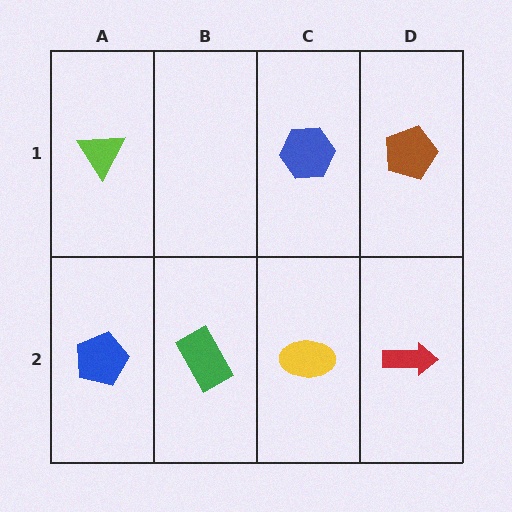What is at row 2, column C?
A yellow ellipse.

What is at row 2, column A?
A blue pentagon.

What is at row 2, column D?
A red arrow.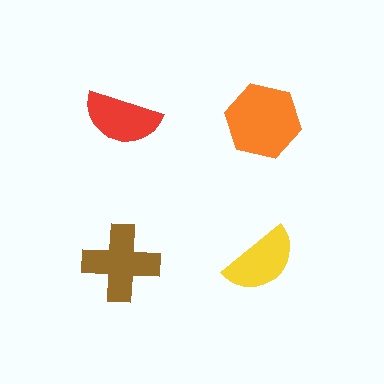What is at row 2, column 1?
A brown cross.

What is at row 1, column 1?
A red semicircle.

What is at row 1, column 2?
An orange hexagon.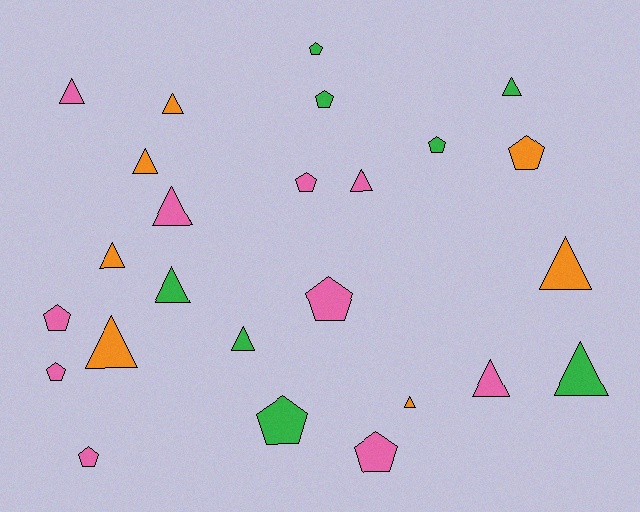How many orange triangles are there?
There are 6 orange triangles.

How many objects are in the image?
There are 25 objects.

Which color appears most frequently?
Pink, with 10 objects.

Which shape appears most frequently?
Triangle, with 14 objects.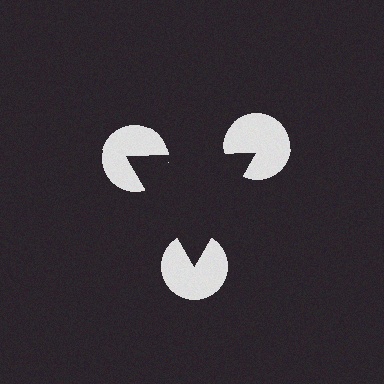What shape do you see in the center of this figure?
An illusory triangle — its edges are inferred from the aligned wedge cuts in the pac-man discs, not physically drawn.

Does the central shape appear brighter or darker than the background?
It typically appears slightly darker than the background, even though no actual brightness change is drawn.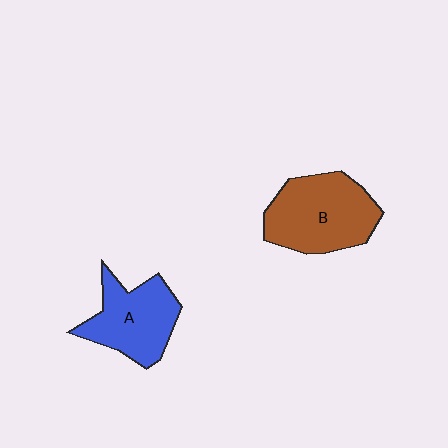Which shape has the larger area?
Shape B (brown).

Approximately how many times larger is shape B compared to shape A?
Approximately 1.2 times.